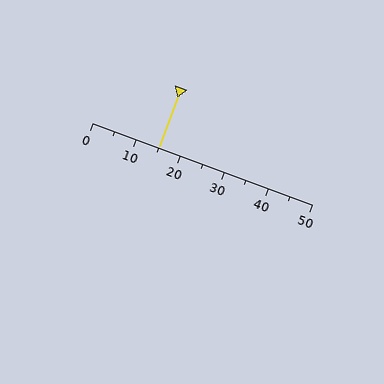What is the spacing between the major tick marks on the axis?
The major ticks are spaced 10 apart.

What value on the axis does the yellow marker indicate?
The marker indicates approximately 15.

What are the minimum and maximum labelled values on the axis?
The axis runs from 0 to 50.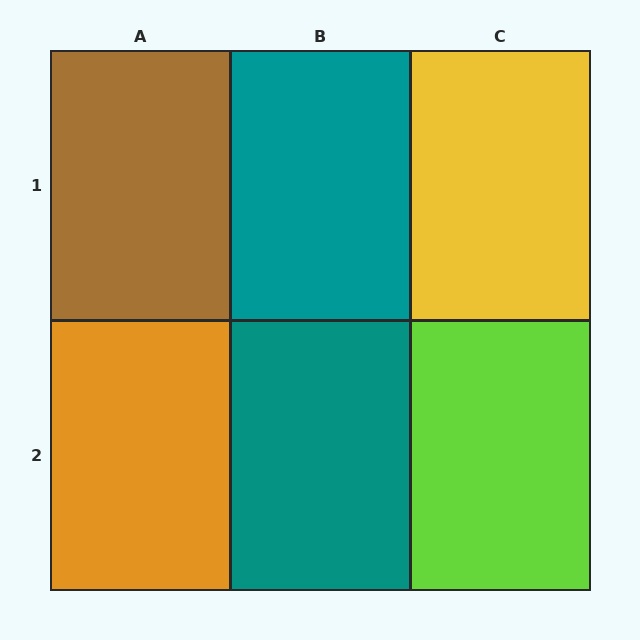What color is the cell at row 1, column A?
Brown.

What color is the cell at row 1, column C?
Yellow.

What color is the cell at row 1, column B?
Teal.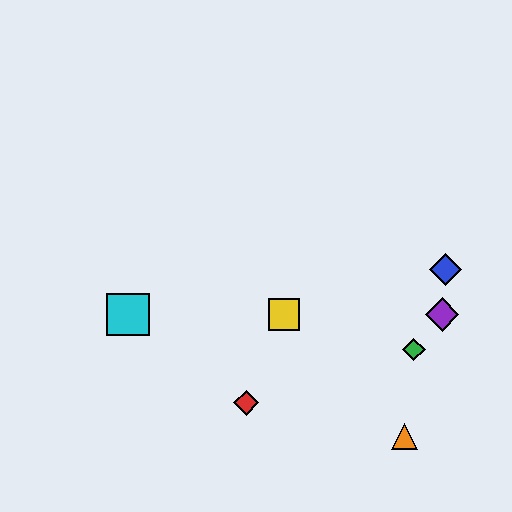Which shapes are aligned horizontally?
The yellow square, the purple diamond, the cyan square are aligned horizontally.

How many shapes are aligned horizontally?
3 shapes (the yellow square, the purple diamond, the cyan square) are aligned horizontally.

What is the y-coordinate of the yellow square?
The yellow square is at y≈315.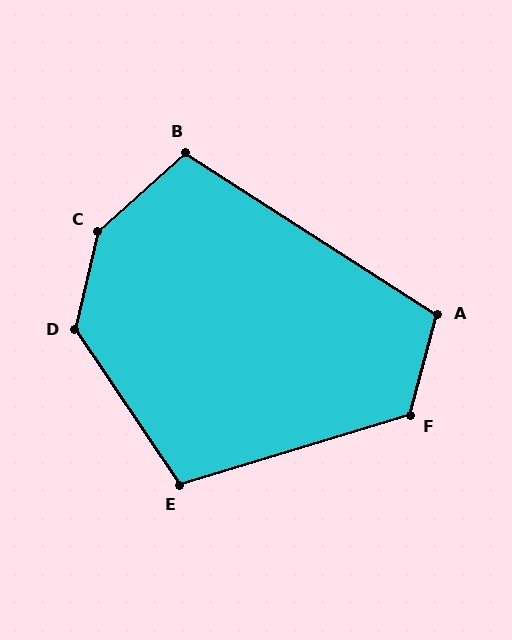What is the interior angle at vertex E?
Approximately 107 degrees (obtuse).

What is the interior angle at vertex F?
Approximately 122 degrees (obtuse).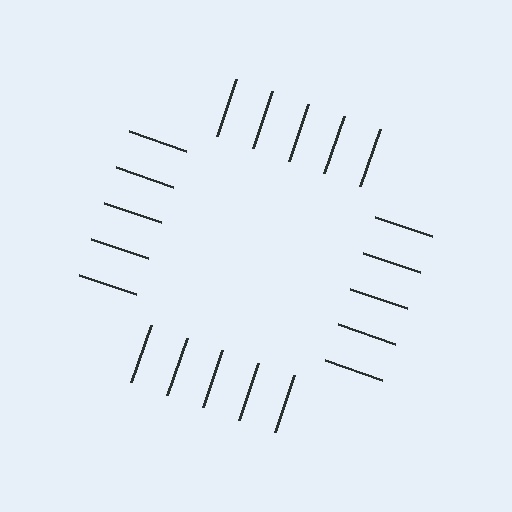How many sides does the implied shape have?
4 sides — the line-ends trace a square.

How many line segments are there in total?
20 — 5 along each of the 4 edges.